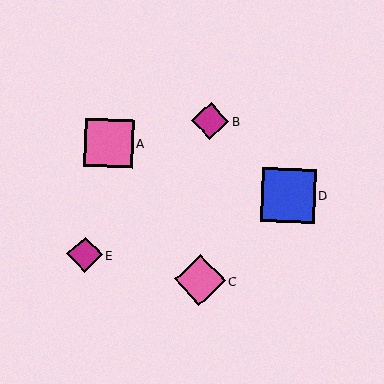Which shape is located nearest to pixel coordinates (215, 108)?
The magenta diamond (labeled B) at (210, 121) is nearest to that location.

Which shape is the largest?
The blue square (labeled D) is the largest.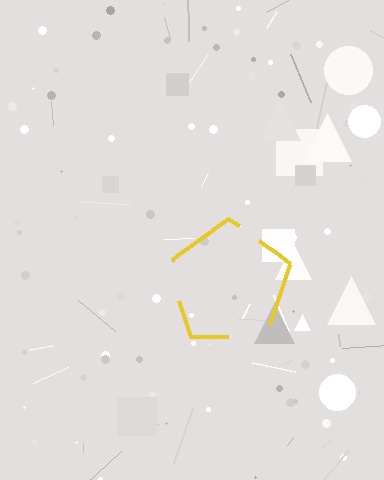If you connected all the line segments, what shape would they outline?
They would outline a pentagon.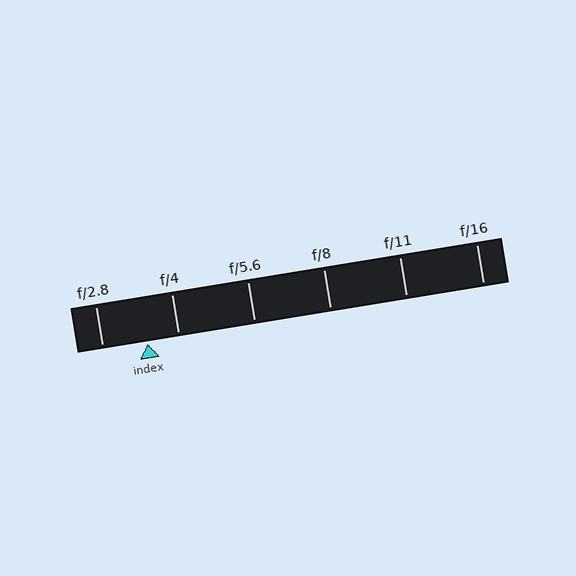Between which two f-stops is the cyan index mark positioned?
The index mark is between f/2.8 and f/4.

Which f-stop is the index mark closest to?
The index mark is closest to f/4.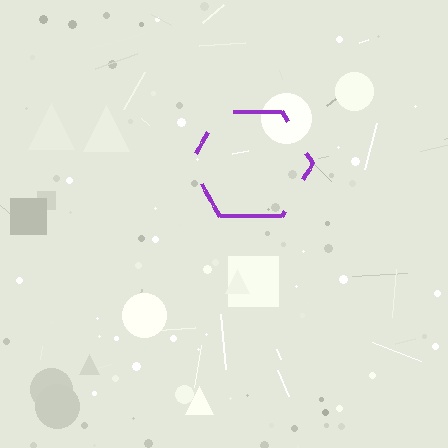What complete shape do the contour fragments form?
The contour fragments form a hexagon.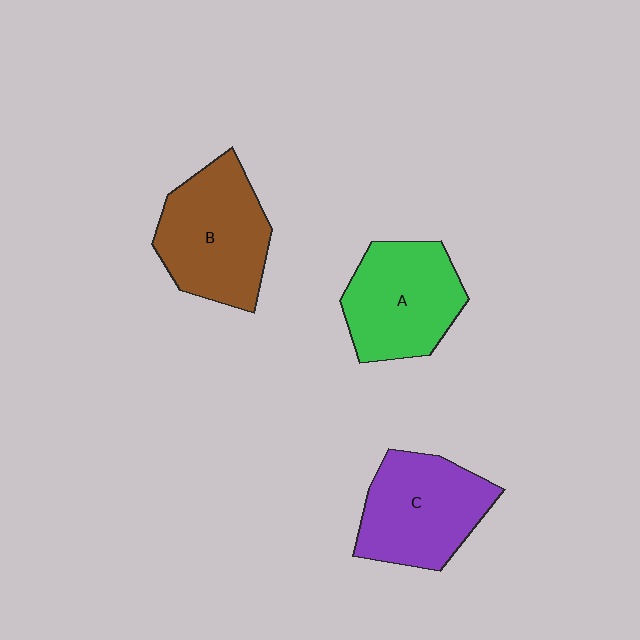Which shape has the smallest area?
Shape A (green).